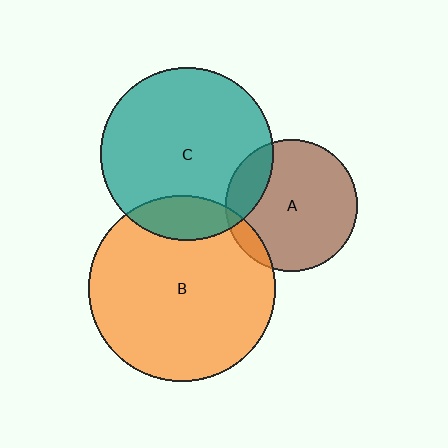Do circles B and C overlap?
Yes.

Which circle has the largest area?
Circle B (orange).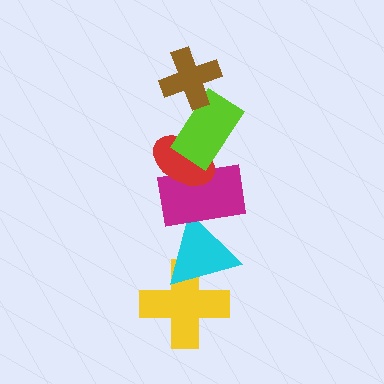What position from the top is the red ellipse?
The red ellipse is 3rd from the top.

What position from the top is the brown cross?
The brown cross is 1st from the top.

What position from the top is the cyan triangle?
The cyan triangle is 5th from the top.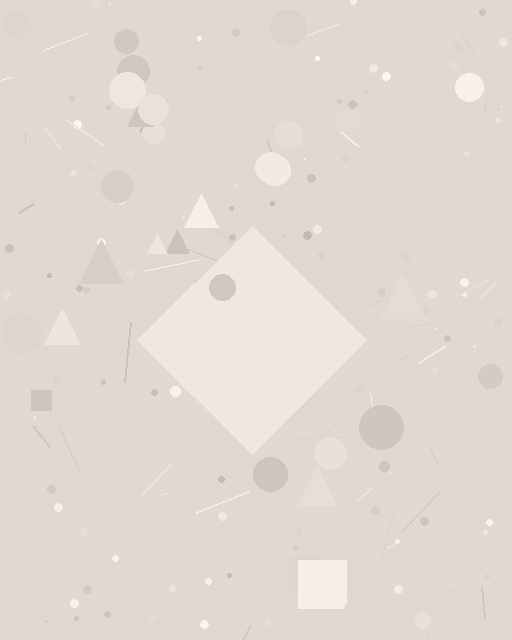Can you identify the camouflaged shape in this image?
The camouflaged shape is a diamond.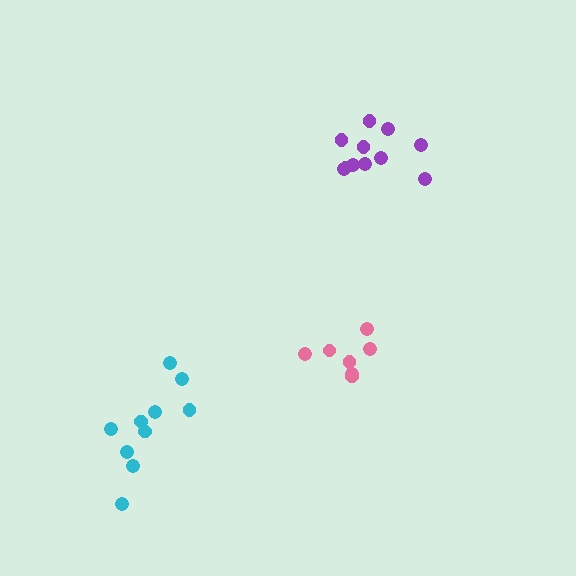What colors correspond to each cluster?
The clusters are colored: purple, cyan, pink.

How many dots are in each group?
Group 1: 11 dots, Group 2: 10 dots, Group 3: 7 dots (28 total).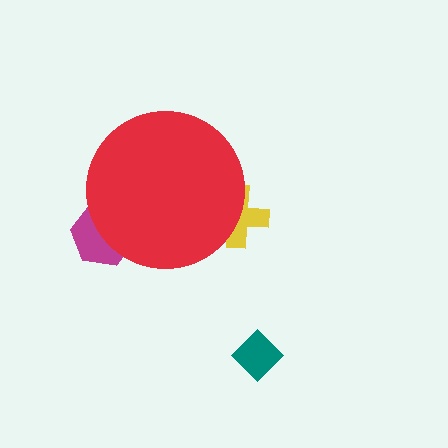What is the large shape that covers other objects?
A red circle.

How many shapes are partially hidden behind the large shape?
2 shapes are partially hidden.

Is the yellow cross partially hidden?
Yes, the yellow cross is partially hidden behind the red circle.